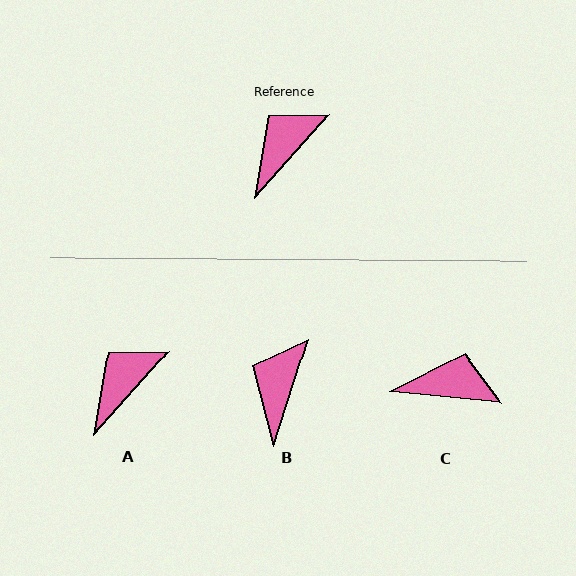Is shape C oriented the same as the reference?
No, it is off by about 53 degrees.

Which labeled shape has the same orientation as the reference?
A.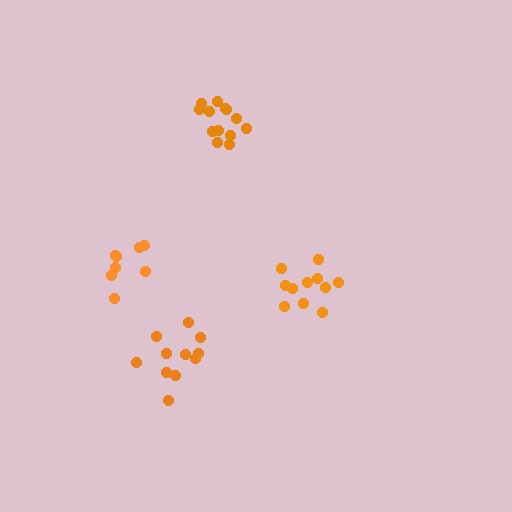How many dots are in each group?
Group 1: 11 dots, Group 2: 13 dots, Group 3: 11 dots, Group 4: 8 dots (43 total).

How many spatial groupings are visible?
There are 4 spatial groupings.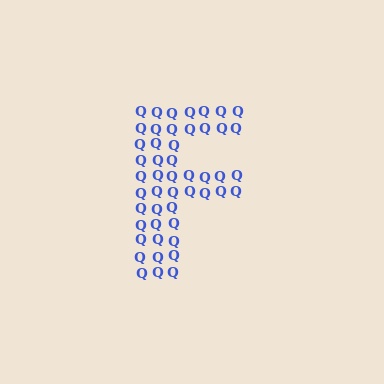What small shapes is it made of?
It is made of small letter Q's.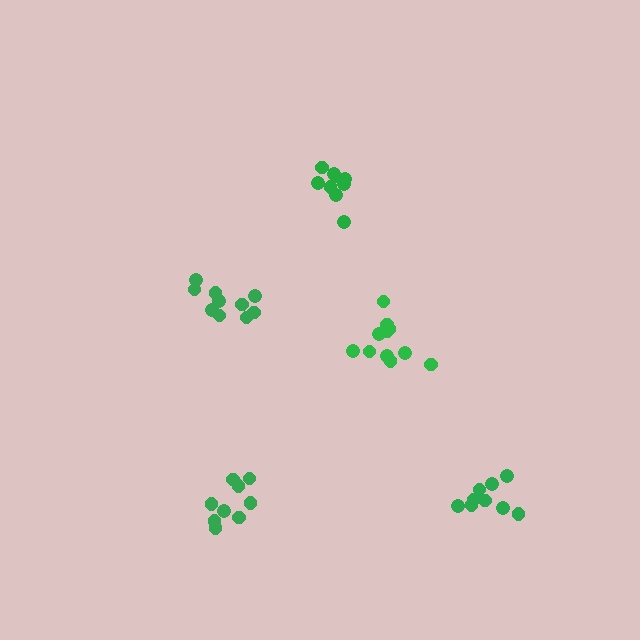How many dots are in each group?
Group 1: 9 dots, Group 2: 10 dots, Group 3: 9 dots, Group 4: 9 dots, Group 5: 11 dots (48 total).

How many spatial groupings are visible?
There are 5 spatial groupings.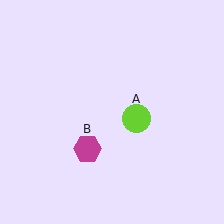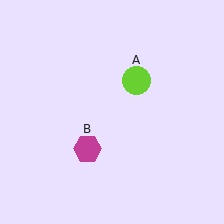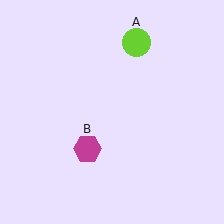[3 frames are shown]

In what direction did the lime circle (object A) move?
The lime circle (object A) moved up.